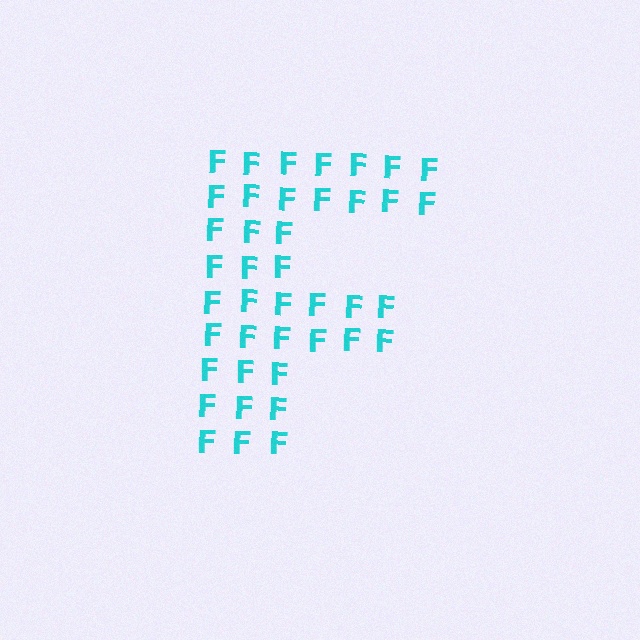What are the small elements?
The small elements are letter F's.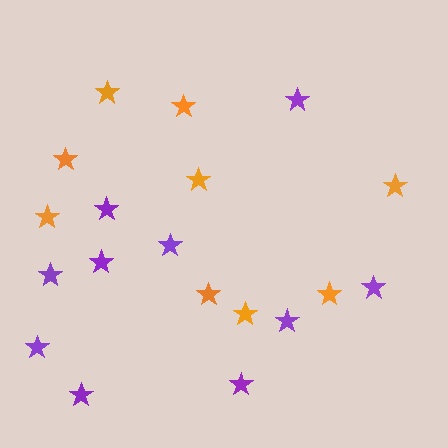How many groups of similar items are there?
There are 2 groups: one group of purple stars (10) and one group of orange stars (9).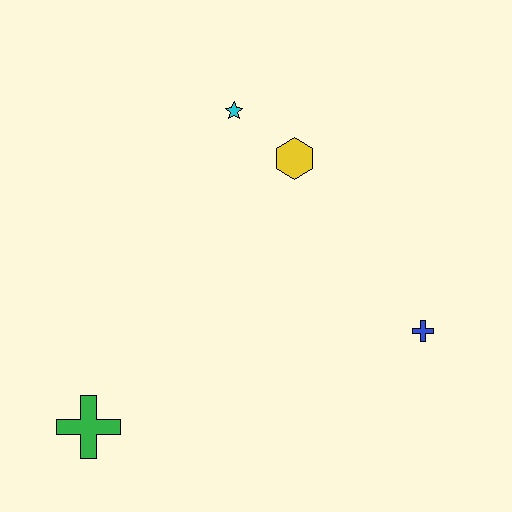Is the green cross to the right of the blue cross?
No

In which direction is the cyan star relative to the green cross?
The cyan star is above the green cross.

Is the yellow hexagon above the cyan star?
No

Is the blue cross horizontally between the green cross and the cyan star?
No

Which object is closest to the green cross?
The yellow hexagon is closest to the green cross.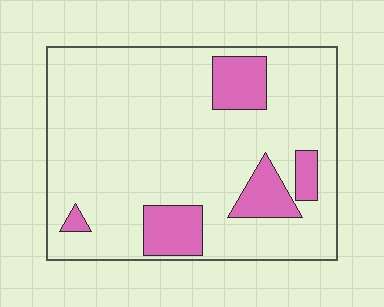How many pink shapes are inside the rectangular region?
5.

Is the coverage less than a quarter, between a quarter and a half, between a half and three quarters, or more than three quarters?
Less than a quarter.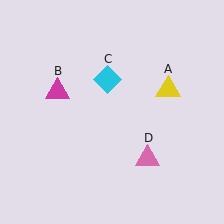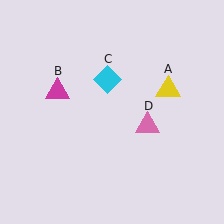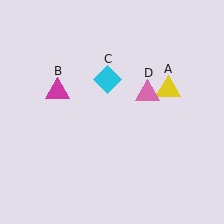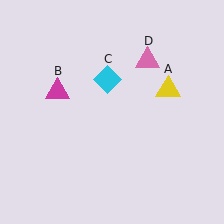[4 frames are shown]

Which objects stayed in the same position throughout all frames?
Yellow triangle (object A) and magenta triangle (object B) and cyan diamond (object C) remained stationary.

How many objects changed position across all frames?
1 object changed position: pink triangle (object D).